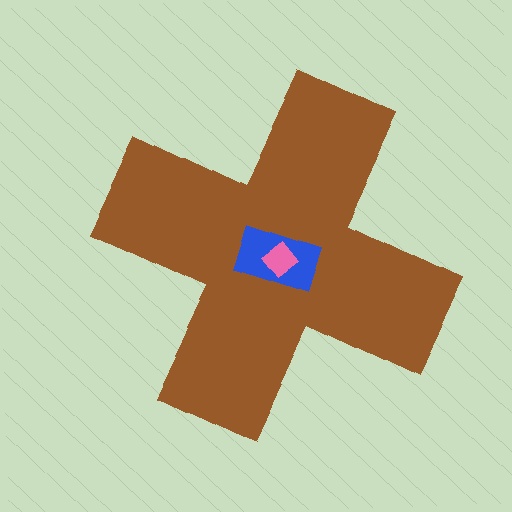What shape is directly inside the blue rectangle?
The pink diamond.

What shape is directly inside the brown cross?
The blue rectangle.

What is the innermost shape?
The pink diamond.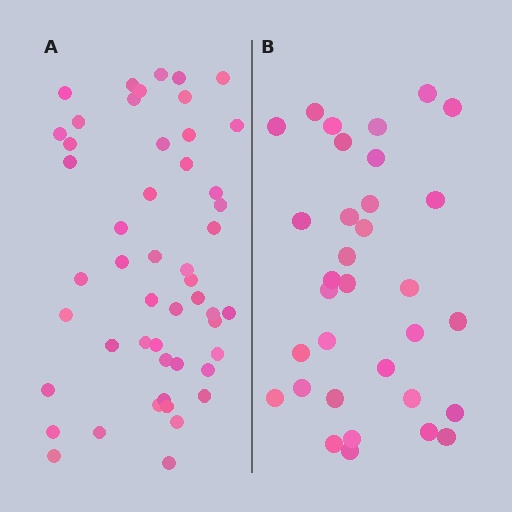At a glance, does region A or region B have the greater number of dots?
Region A (the left region) has more dots.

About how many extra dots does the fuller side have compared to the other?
Region A has approximately 15 more dots than region B.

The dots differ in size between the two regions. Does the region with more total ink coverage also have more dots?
No. Region B has more total ink coverage because its dots are larger, but region A actually contains more individual dots. Total area can be misleading — the number of items is what matters here.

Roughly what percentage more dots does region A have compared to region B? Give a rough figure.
About 50% more.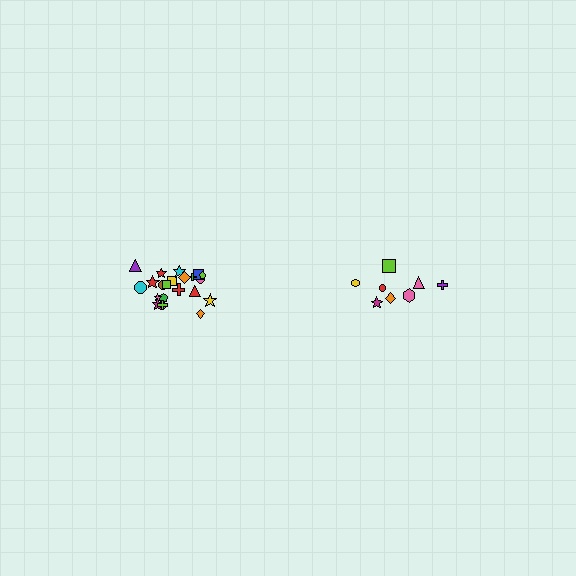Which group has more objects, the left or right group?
The left group.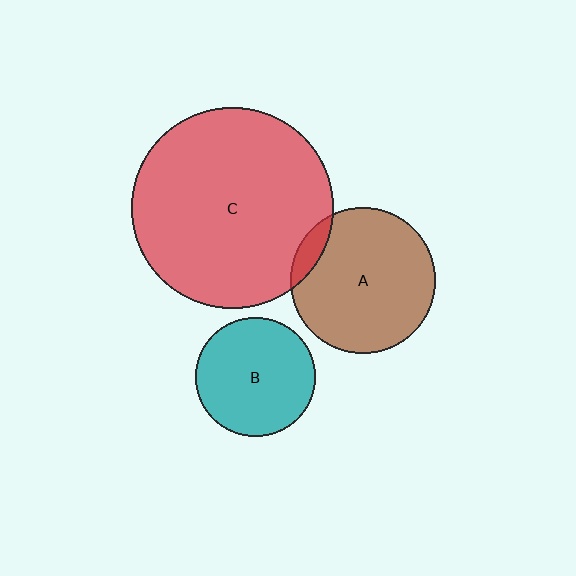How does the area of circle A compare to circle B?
Approximately 1.5 times.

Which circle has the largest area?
Circle C (red).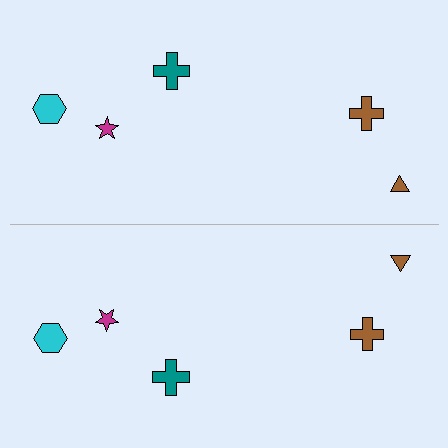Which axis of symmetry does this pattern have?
The pattern has a horizontal axis of symmetry running through the center of the image.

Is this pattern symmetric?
Yes, this pattern has bilateral (reflection) symmetry.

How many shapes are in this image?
There are 10 shapes in this image.